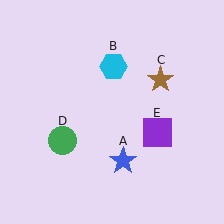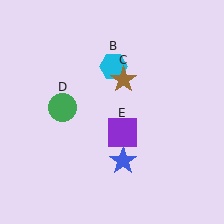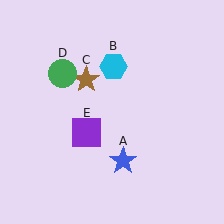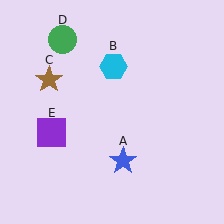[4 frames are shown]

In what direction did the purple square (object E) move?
The purple square (object E) moved left.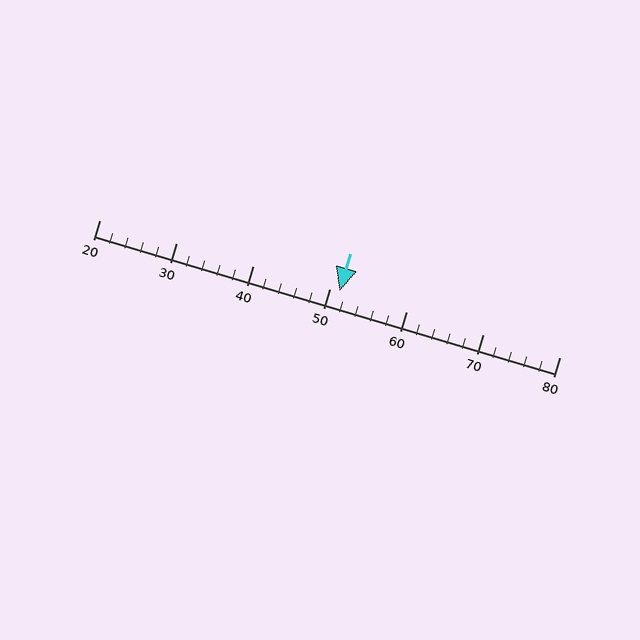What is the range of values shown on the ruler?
The ruler shows values from 20 to 80.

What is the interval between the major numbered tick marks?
The major tick marks are spaced 10 units apart.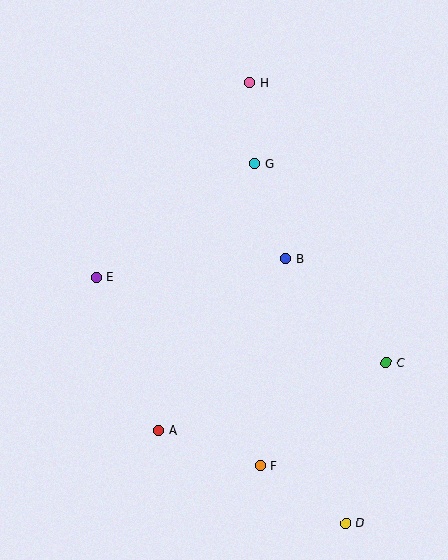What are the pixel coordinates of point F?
Point F is at (260, 466).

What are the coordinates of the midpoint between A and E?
The midpoint between A and E is at (128, 354).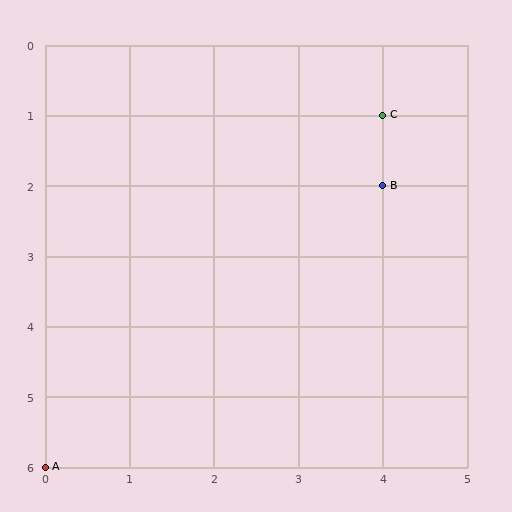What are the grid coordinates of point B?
Point B is at grid coordinates (4, 2).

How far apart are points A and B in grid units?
Points A and B are 4 columns and 4 rows apart (about 5.7 grid units diagonally).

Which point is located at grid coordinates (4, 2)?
Point B is at (4, 2).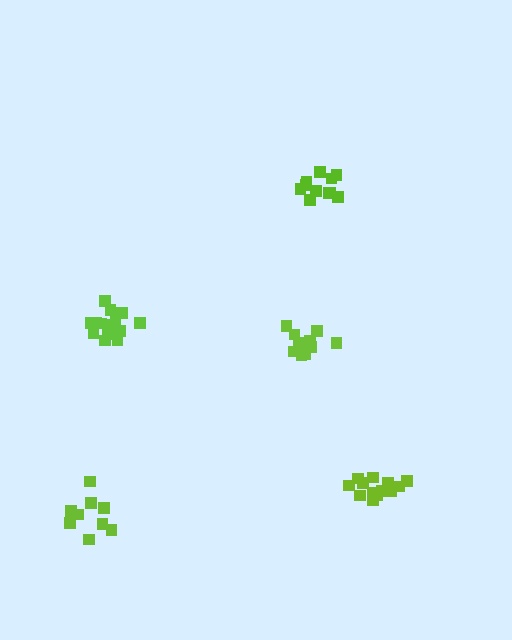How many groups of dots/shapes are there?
There are 5 groups.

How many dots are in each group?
Group 1: 11 dots, Group 2: 11 dots, Group 3: 14 dots, Group 4: 14 dots, Group 5: 9 dots (59 total).